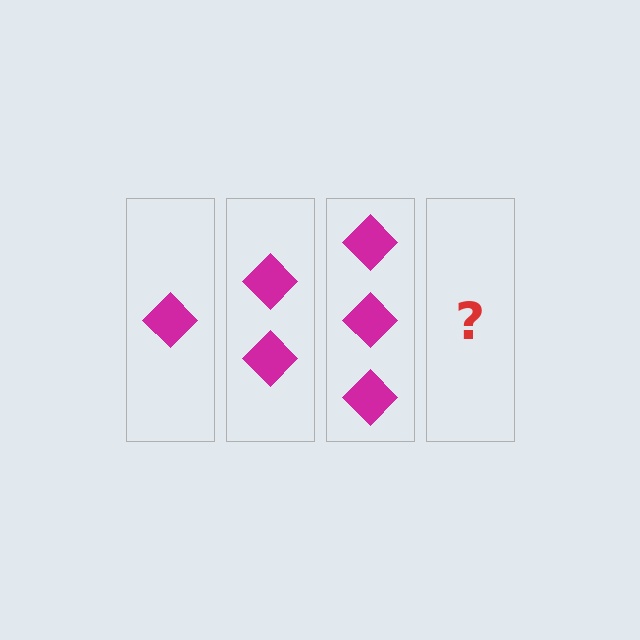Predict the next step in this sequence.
The next step is 4 diamonds.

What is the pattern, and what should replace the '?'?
The pattern is that each step adds one more diamond. The '?' should be 4 diamonds.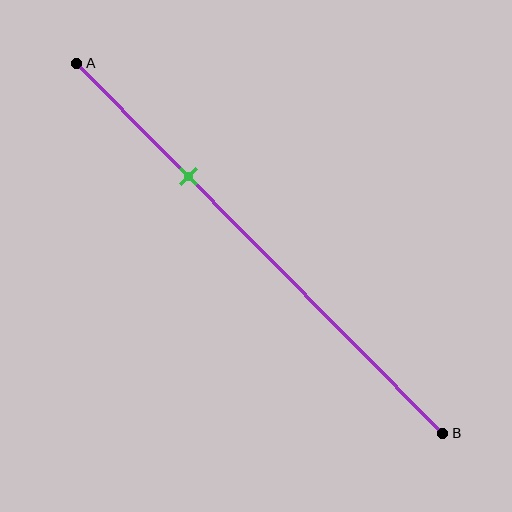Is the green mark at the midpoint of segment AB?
No, the mark is at about 30% from A, not at the 50% midpoint.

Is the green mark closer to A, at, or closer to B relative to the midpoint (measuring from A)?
The green mark is closer to point A than the midpoint of segment AB.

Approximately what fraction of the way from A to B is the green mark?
The green mark is approximately 30% of the way from A to B.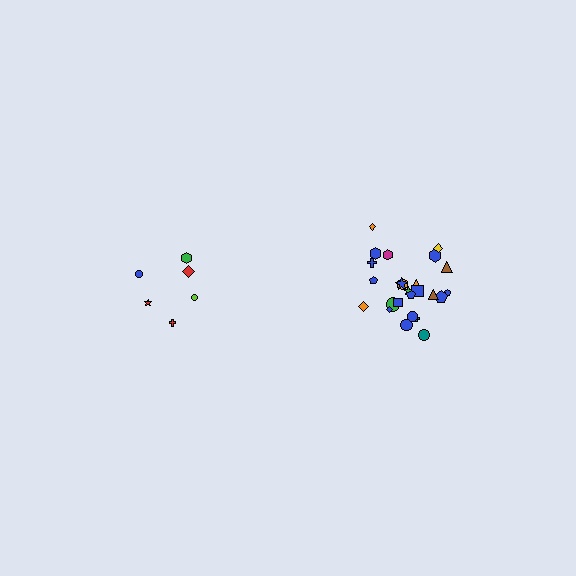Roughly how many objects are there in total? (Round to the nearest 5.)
Roughly 30 objects in total.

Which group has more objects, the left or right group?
The right group.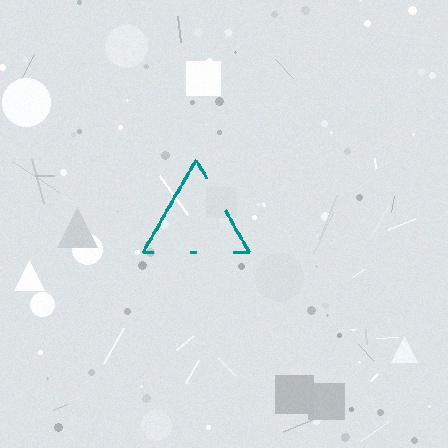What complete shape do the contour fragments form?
The contour fragments form a triangle.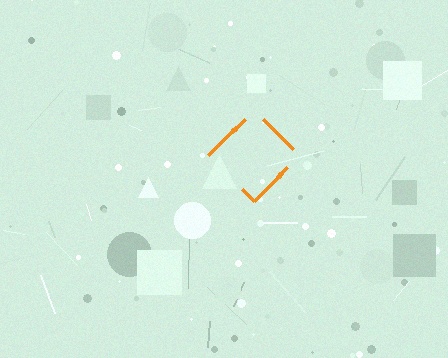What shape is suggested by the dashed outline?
The dashed outline suggests a diamond.